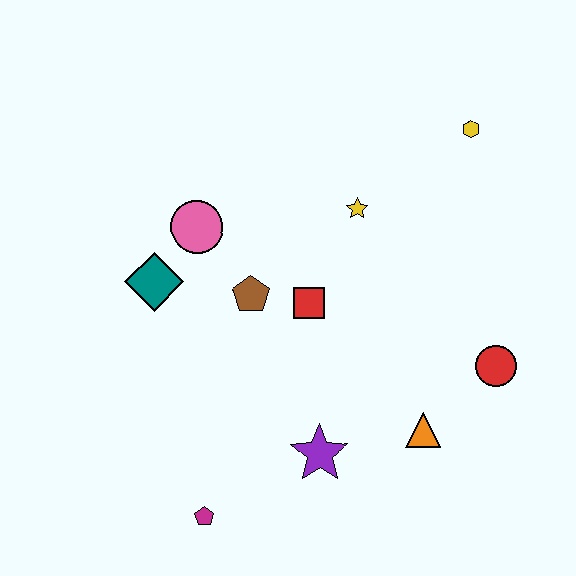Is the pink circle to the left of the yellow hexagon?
Yes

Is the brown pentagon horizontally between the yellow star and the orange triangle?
No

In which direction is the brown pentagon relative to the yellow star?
The brown pentagon is to the left of the yellow star.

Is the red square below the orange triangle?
No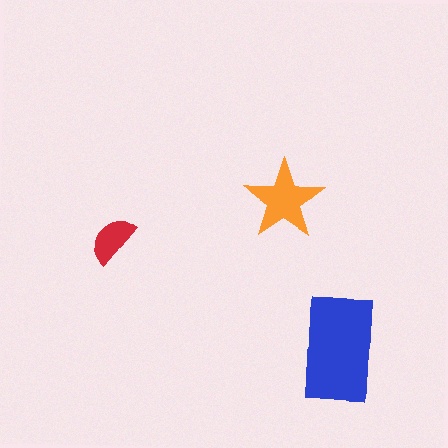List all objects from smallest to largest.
The red semicircle, the orange star, the blue rectangle.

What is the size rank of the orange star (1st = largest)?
2nd.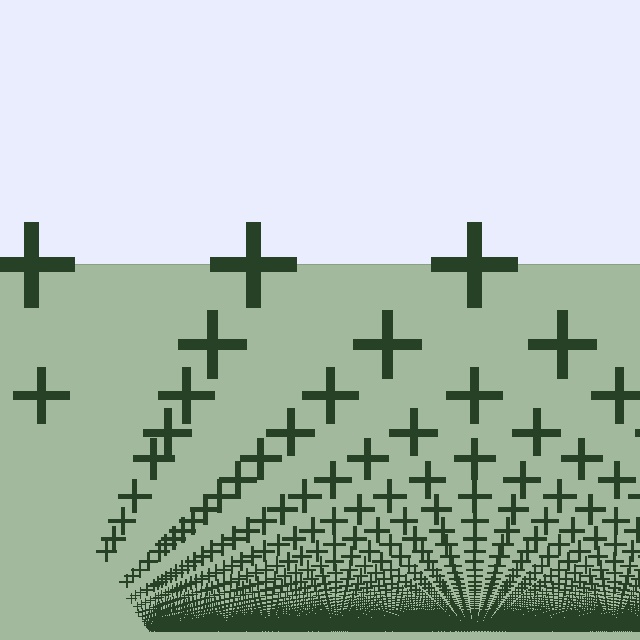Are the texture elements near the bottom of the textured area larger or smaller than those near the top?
Smaller. The gradient is inverted — elements near the bottom are smaller and denser.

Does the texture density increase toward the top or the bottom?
Density increases toward the bottom.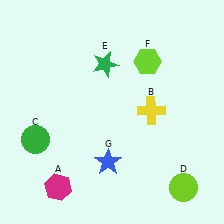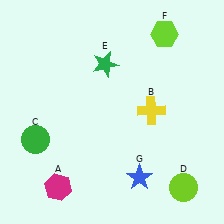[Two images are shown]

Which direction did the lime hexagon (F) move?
The lime hexagon (F) moved up.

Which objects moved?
The objects that moved are: the lime hexagon (F), the blue star (G).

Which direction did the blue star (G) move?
The blue star (G) moved right.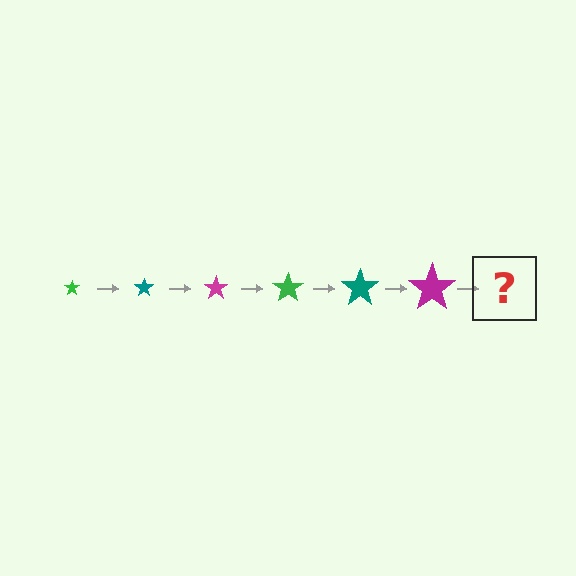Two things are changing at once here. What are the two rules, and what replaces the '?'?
The two rules are that the star grows larger each step and the color cycles through green, teal, and magenta. The '?' should be a green star, larger than the previous one.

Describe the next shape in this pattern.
It should be a green star, larger than the previous one.